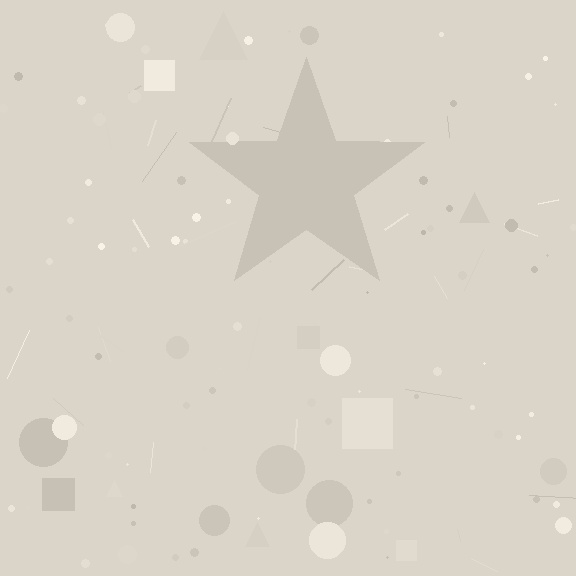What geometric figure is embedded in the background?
A star is embedded in the background.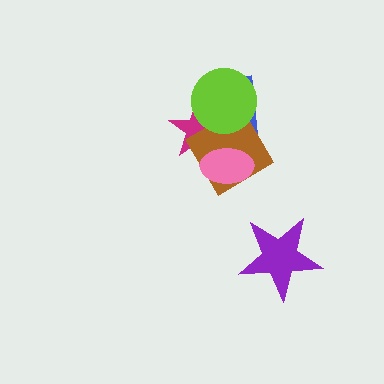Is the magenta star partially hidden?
Yes, it is partially covered by another shape.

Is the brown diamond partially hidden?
Yes, it is partially covered by another shape.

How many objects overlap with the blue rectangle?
4 objects overlap with the blue rectangle.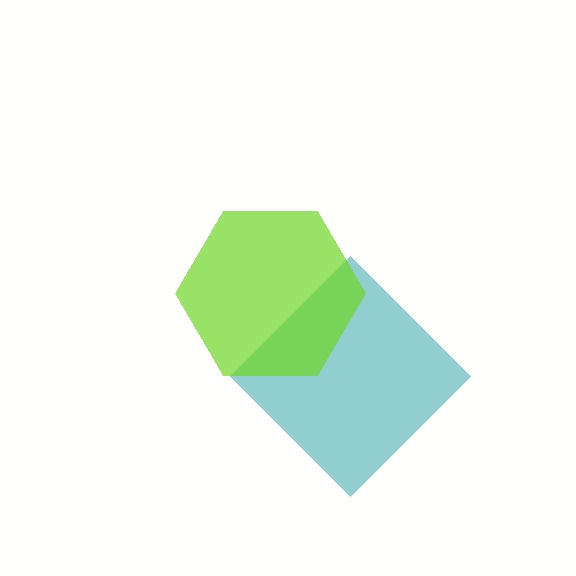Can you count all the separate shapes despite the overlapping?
Yes, there are 2 separate shapes.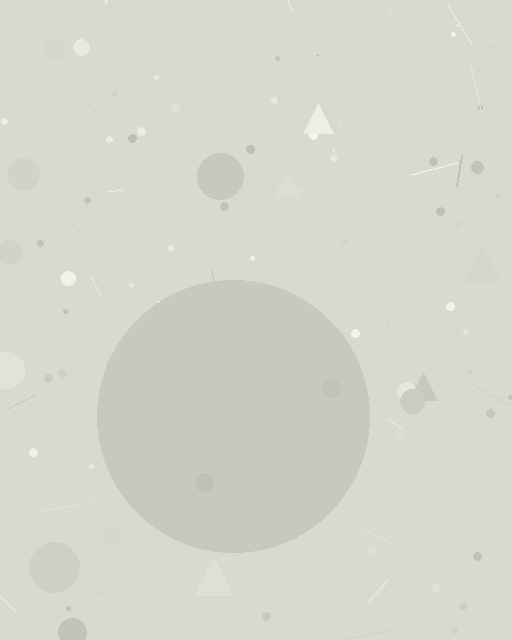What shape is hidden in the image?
A circle is hidden in the image.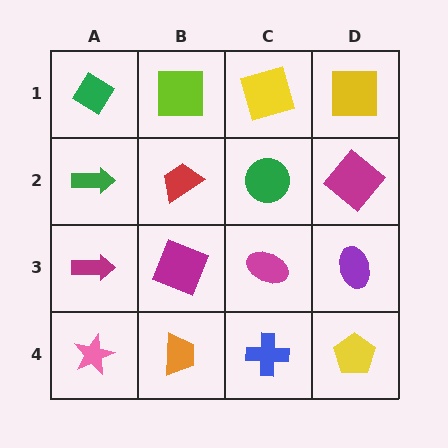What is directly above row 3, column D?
A magenta diamond.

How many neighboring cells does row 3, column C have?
4.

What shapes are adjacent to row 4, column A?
A magenta arrow (row 3, column A), an orange trapezoid (row 4, column B).